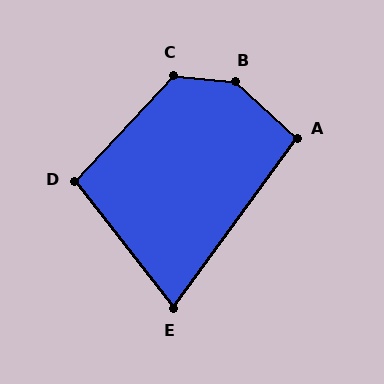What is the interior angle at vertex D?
Approximately 99 degrees (obtuse).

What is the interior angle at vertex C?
Approximately 127 degrees (obtuse).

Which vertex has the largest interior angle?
B, at approximately 144 degrees.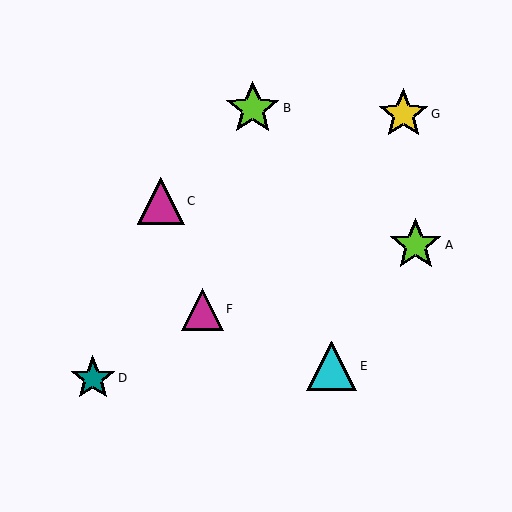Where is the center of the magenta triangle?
The center of the magenta triangle is at (161, 201).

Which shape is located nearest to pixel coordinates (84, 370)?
The teal star (labeled D) at (93, 378) is nearest to that location.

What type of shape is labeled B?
Shape B is a lime star.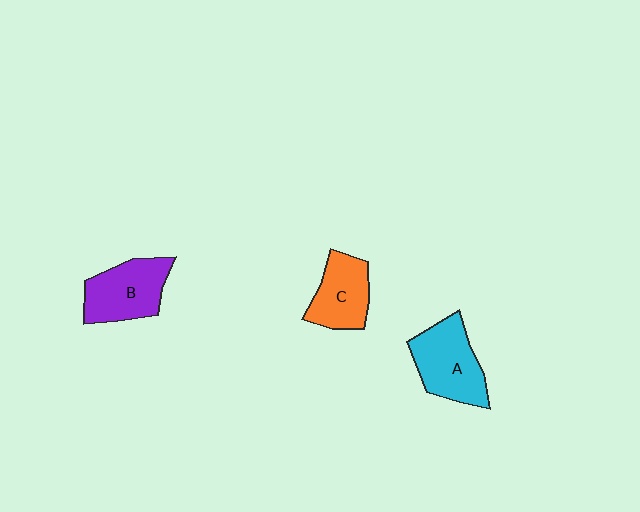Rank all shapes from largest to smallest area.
From largest to smallest: A (cyan), B (purple), C (orange).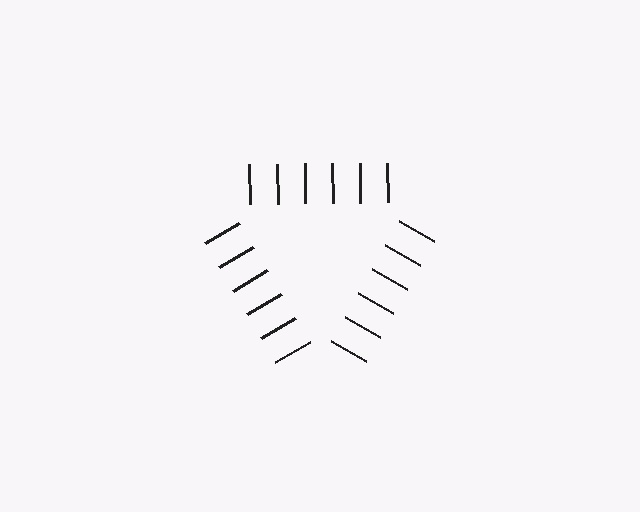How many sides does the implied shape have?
3 sides — the line-ends trace a triangle.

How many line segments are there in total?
18 — 6 along each of the 3 edges.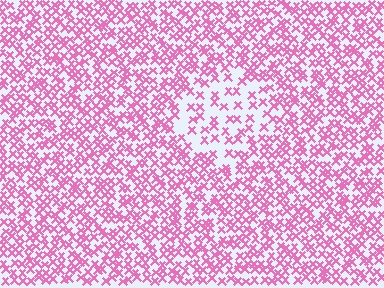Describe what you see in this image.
The image contains small pink elements arranged at two different densities. A diamond-shaped region is visible where the elements are less densely packed than the surrounding area.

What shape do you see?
I see a diamond.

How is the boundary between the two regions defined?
The boundary is defined by a change in element density (approximately 2.2x ratio). All elements are the same color, size, and shape.